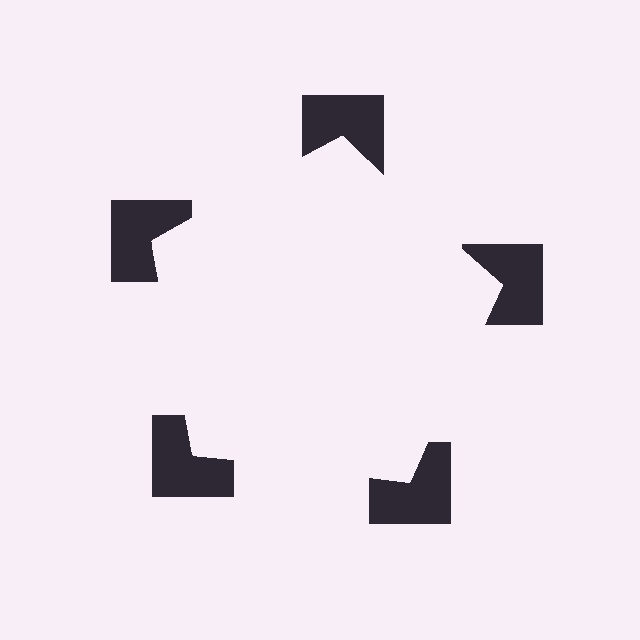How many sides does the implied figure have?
5 sides.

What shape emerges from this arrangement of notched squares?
An illusory pentagon — its edges are inferred from the aligned wedge cuts in the notched squares, not physically drawn.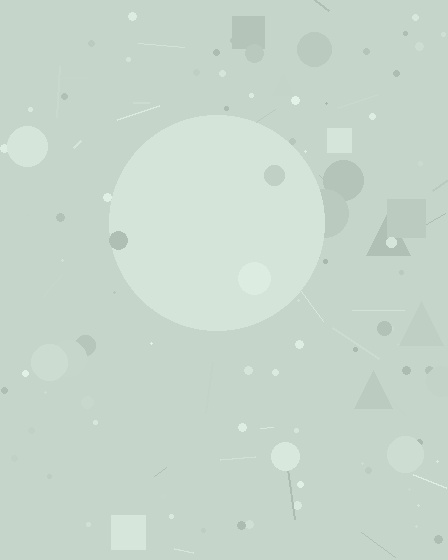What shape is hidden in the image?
A circle is hidden in the image.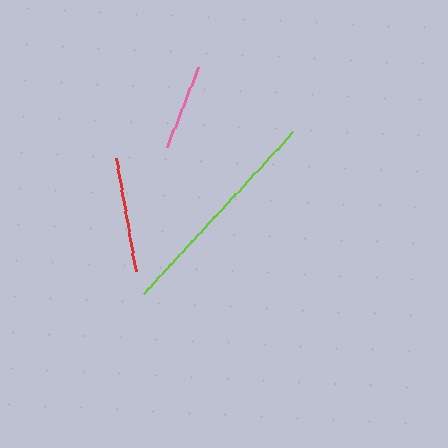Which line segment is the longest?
The lime line is the longest at approximately 221 pixels.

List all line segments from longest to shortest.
From longest to shortest: lime, red, pink.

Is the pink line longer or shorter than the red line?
The red line is longer than the pink line.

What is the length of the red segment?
The red segment is approximately 115 pixels long.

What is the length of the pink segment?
The pink segment is approximately 87 pixels long.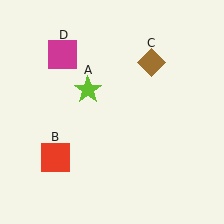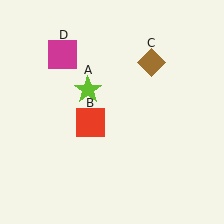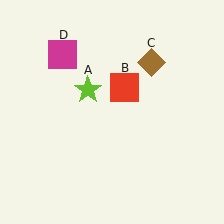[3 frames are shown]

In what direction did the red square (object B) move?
The red square (object B) moved up and to the right.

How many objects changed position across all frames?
1 object changed position: red square (object B).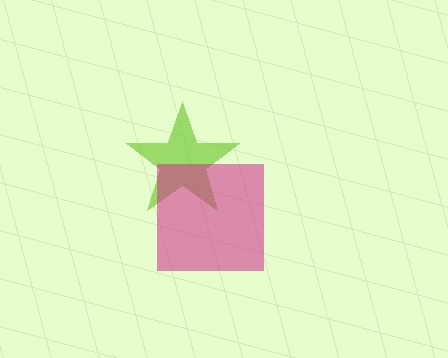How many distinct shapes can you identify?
There are 2 distinct shapes: a lime star, a magenta square.